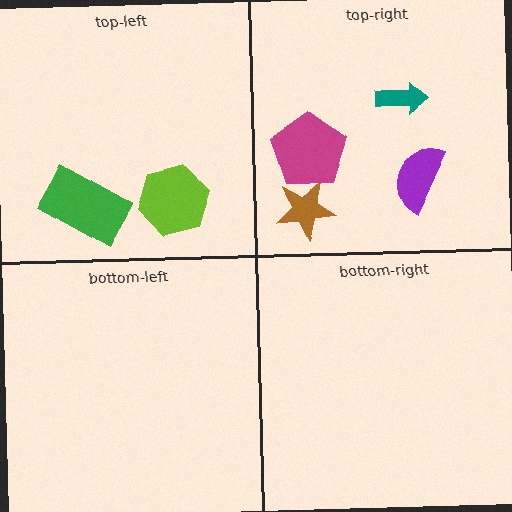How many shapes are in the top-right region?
4.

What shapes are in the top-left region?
The lime hexagon, the green rectangle.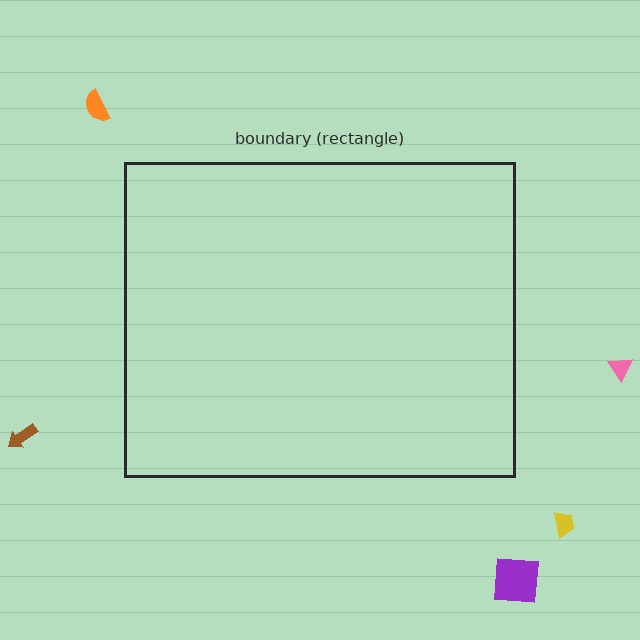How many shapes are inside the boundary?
0 inside, 5 outside.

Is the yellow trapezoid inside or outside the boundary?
Outside.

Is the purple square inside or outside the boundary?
Outside.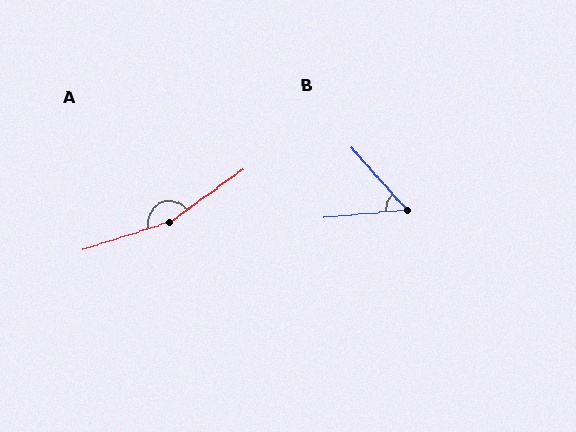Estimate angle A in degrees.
Approximately 162 degrees.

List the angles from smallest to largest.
B (53°), A (162°).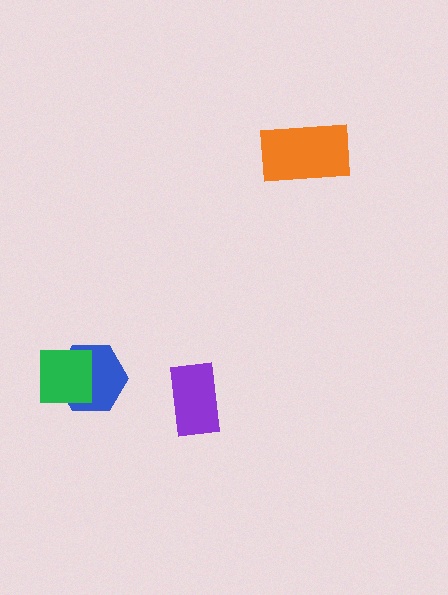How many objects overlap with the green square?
1 object overlaps with the green square.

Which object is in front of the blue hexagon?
The green square is in front of the blue hexagon.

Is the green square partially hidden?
No, no other shape covers it.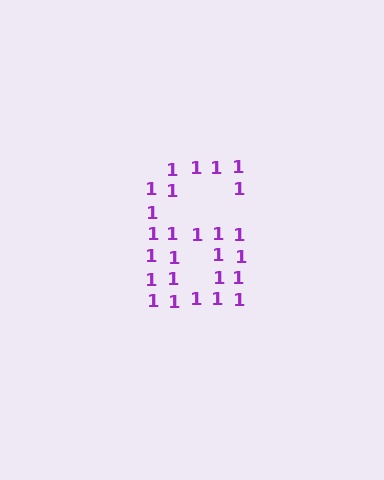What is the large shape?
The large shape is the digit 6.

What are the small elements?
The small elements are digit 1's.